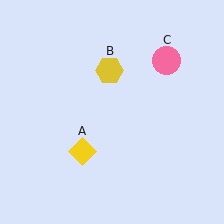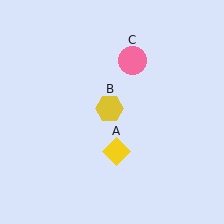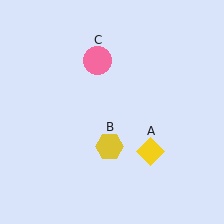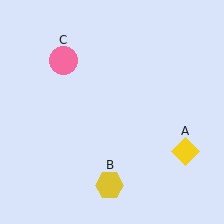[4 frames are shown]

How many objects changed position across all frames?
3 objects changed position: yellow diamond (object A), yellow hexagon (object B), pink circle (object C).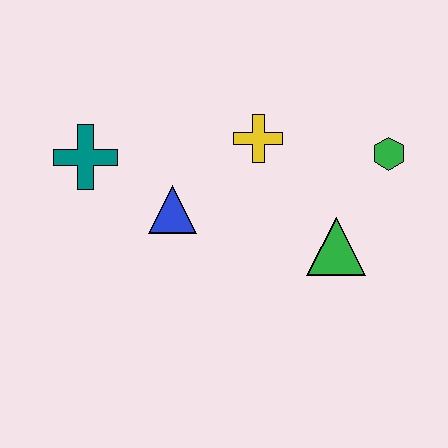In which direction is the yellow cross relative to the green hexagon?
The yellow cross is to the left of the green hexagon.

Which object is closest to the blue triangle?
The teal cross is closest to the blue triangle.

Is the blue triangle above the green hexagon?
No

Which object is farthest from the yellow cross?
The teal cross is farthest from the yellow cross.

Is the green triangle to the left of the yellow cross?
No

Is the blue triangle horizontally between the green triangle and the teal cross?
Yes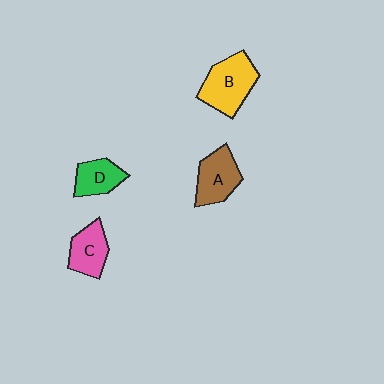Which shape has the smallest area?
Shape D (green).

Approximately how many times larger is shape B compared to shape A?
Approximately 1.3 times.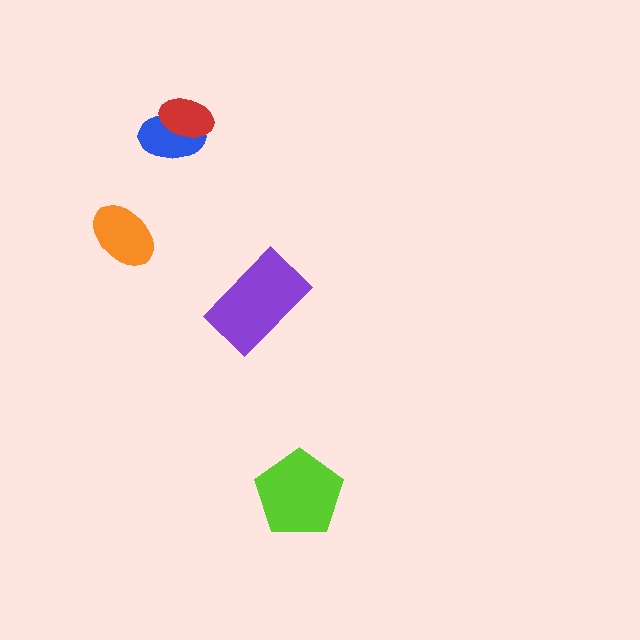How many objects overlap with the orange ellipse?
0 objects overlap with the orange ellipse.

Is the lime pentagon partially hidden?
No, no other shape covers it.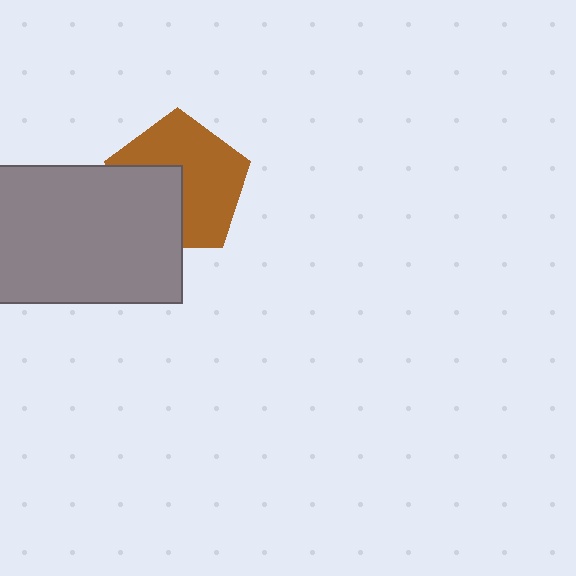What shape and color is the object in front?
The object in front is a gray rectangle.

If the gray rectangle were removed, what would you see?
You would see the complete brown pentagon.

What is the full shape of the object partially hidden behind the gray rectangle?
The partially hidden object is a brown pentagon.